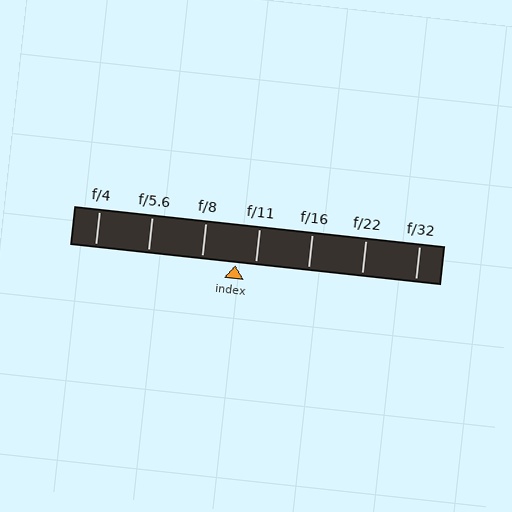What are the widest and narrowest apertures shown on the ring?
The widest aperture shown is f/4 and the narrowest is f/32.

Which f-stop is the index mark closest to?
The index mark is closest to f/11.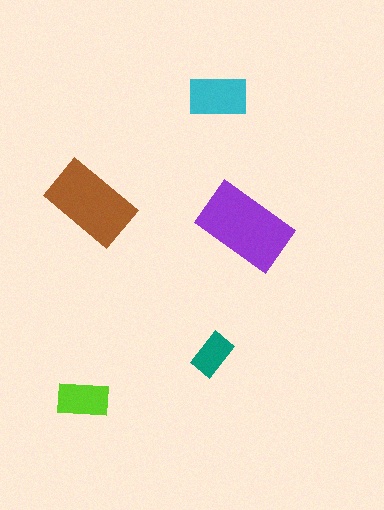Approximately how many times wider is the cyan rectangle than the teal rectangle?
About 1.5 times wider.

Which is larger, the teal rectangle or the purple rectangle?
The purple one.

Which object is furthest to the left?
The lime rectangle is leftmost.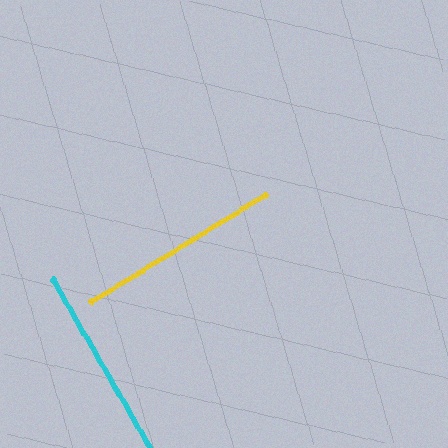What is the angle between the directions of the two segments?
Approximately 89 degrees.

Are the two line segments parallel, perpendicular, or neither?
Perpendicular — they meet at approximately 89°.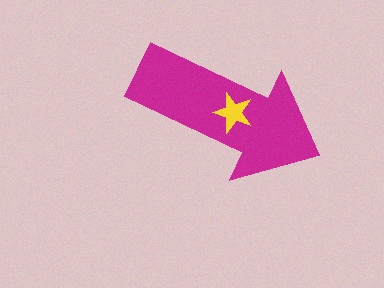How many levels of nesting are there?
2.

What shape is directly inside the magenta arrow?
The yellow star.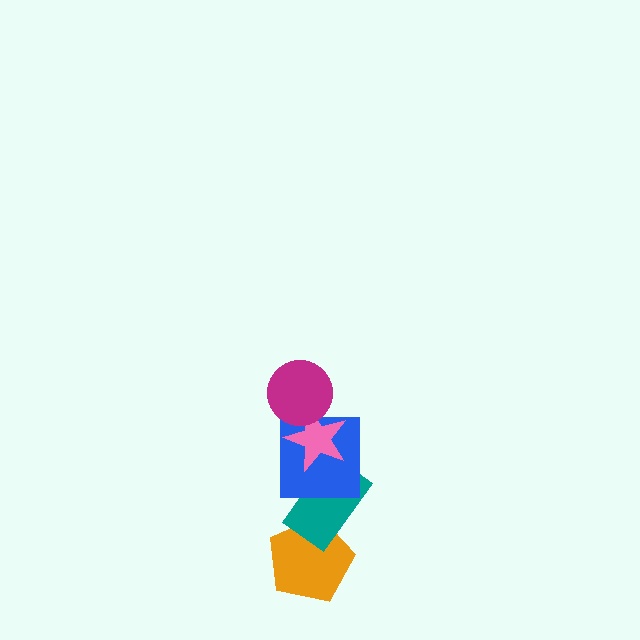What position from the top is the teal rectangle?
The teal rectangle is 4th from the top.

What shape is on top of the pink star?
The magenta circle is on top of the pink star.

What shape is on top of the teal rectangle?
The blue square is on top of the teal rectangle.